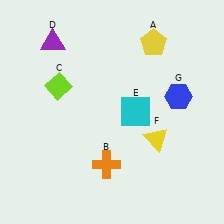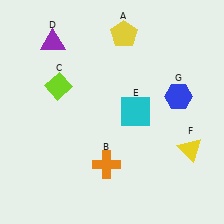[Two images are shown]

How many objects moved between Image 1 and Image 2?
2 objects moved between the two images.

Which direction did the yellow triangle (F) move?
The yellow triangle (F) moved right.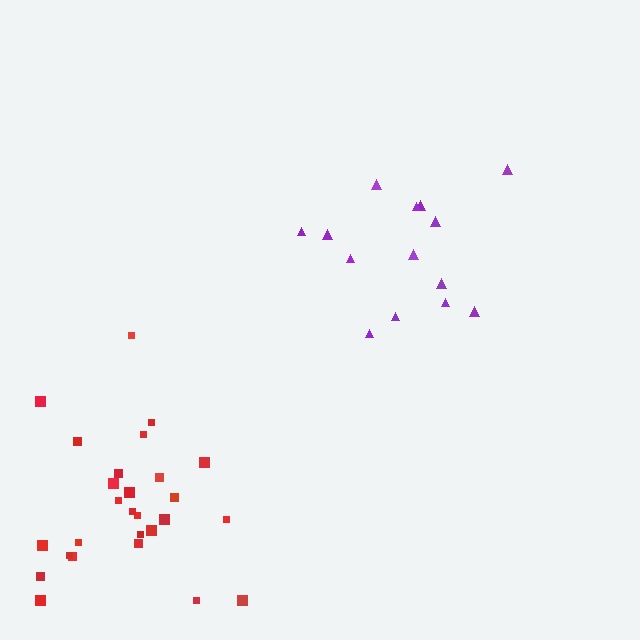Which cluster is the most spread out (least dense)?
Purple.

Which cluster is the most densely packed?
Red.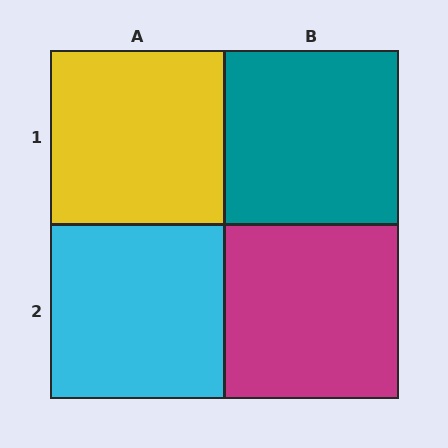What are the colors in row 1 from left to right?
Yellow, teal.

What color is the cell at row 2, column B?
Magenta.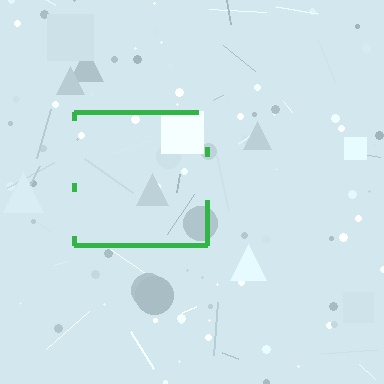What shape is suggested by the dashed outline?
The dashed outline suggests a square.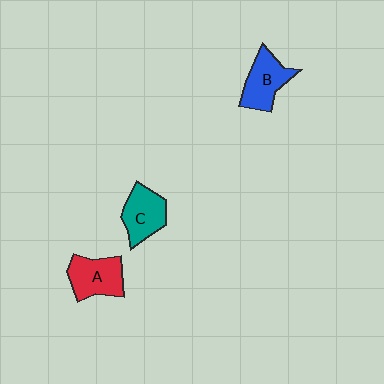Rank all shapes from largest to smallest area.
From largest to smallest: A (red), B (blue), C (teal).